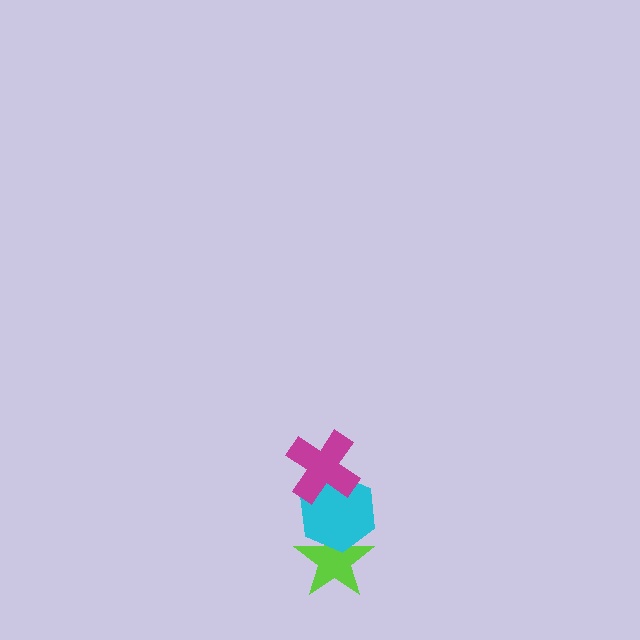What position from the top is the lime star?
The lime star is 3rd from the top.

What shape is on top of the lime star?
The cyan hexagon is on top of the lime star.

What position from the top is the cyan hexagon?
The cyan hexagon is 2nd from the top.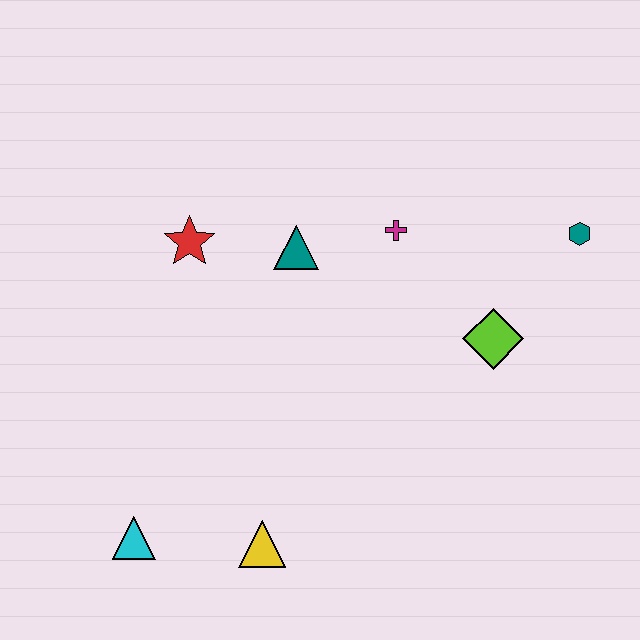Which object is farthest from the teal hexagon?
The cyan triangle is farthest from the teal hexagon.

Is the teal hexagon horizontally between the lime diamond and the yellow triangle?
No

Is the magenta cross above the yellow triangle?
Yes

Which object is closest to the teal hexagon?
The lime diamond is closest to the teal hexagon.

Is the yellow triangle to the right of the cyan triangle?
Yes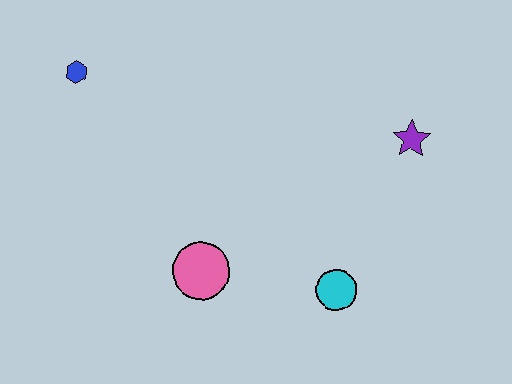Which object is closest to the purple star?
The cyan circle is closest to the purple star.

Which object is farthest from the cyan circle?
The blue hexagon is farthest from the cyan circle.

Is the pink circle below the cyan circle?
No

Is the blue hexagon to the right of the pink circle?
No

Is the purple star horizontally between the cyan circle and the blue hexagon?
No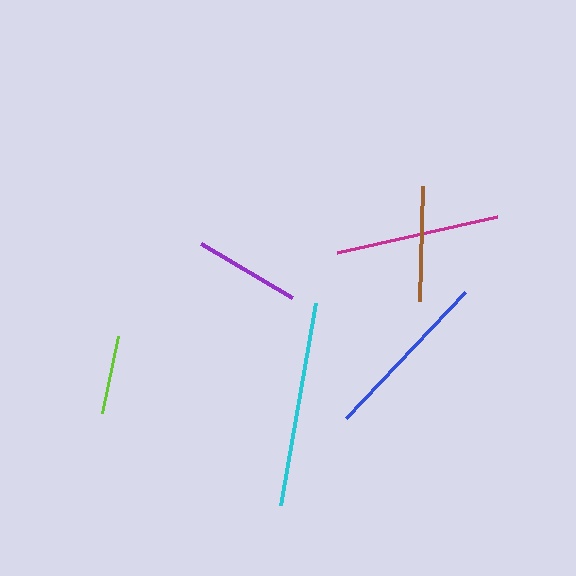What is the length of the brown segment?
The brown segment is approximately 115 pixels long.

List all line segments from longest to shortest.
From longest to shortest: cyan, blue, magenta, brown, purple, lime.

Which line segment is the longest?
The cyan line is the longest at approximately 205 pixels.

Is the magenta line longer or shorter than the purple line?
The magenta line is longer than the purple line.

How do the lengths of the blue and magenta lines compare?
The blue and magenta lines are approximately the same length.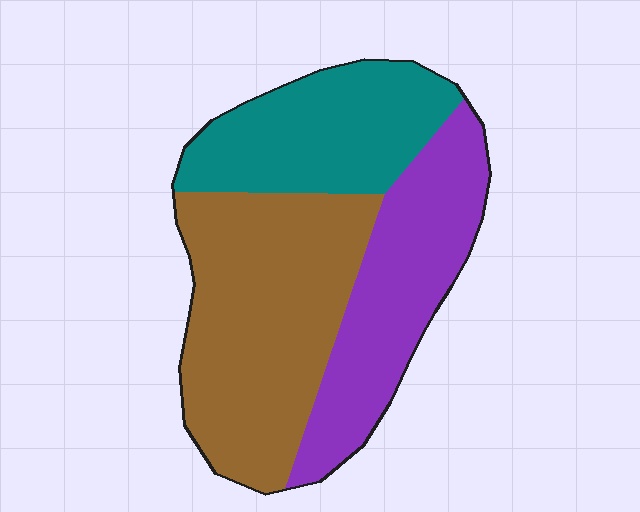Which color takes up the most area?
Brown, at roughly 45%.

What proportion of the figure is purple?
Purple covers 30% of the figure.